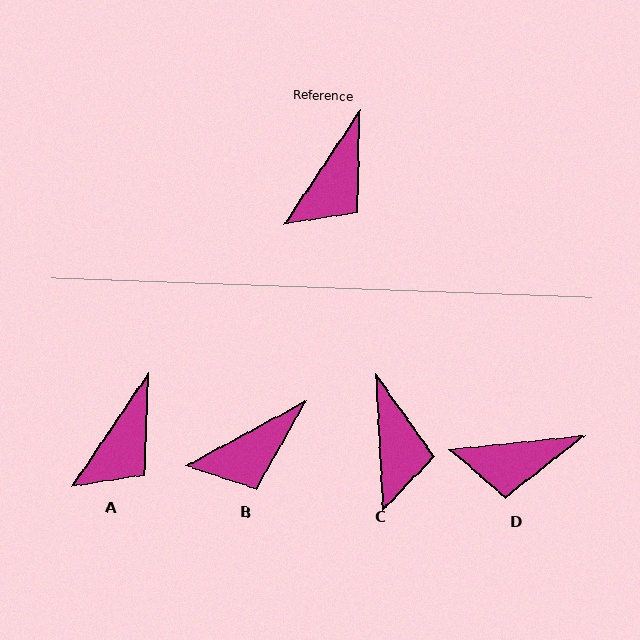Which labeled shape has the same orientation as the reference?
A.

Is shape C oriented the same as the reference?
No, it is off by about 37 degrees.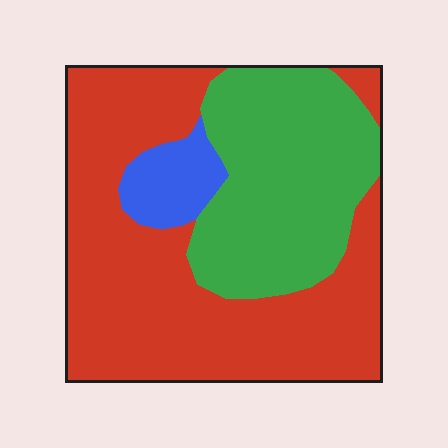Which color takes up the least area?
Blue, at roughly 5%.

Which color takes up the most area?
Red, at roughly 60%.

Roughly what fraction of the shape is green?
Green takes up between a third and a half of the shape.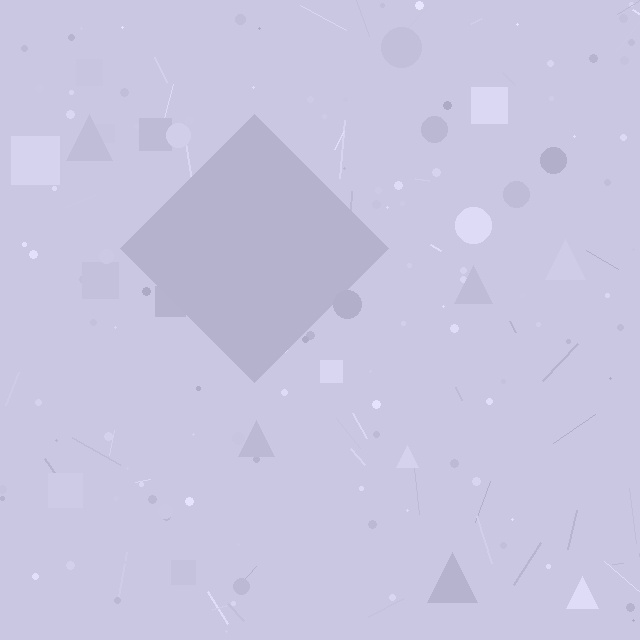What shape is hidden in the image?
A diamond is hidden in the image.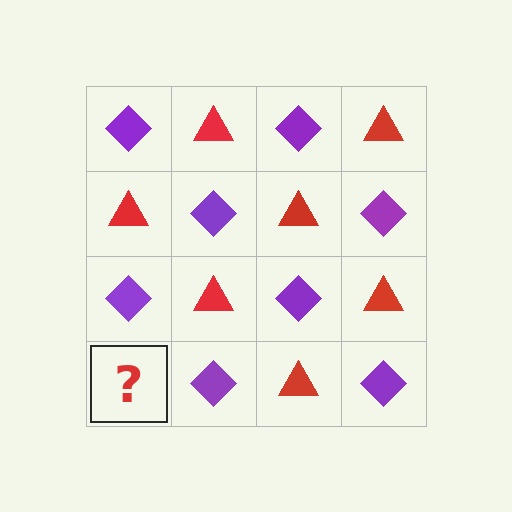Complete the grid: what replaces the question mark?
The question mark should be replaced with a red triangle.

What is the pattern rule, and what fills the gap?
The rule is that it alternates purple diamond and red triangle in a checkerboard pattern. The gap should be filled with a red triangle.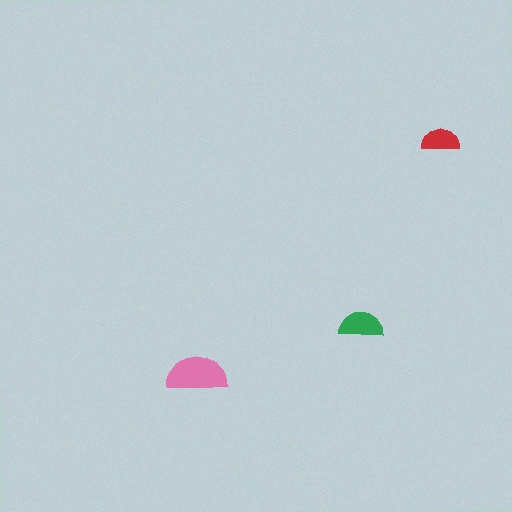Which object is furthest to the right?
The red semicircle is rightmost.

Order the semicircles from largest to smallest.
the pink one, the green one, the red one.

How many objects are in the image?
There are 3 objects in the image.